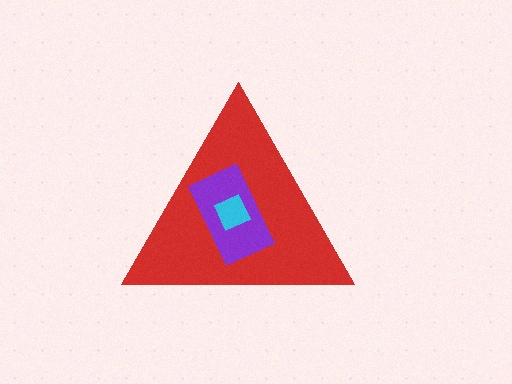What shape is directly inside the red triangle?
The purple rectangle.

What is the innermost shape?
The cyan square.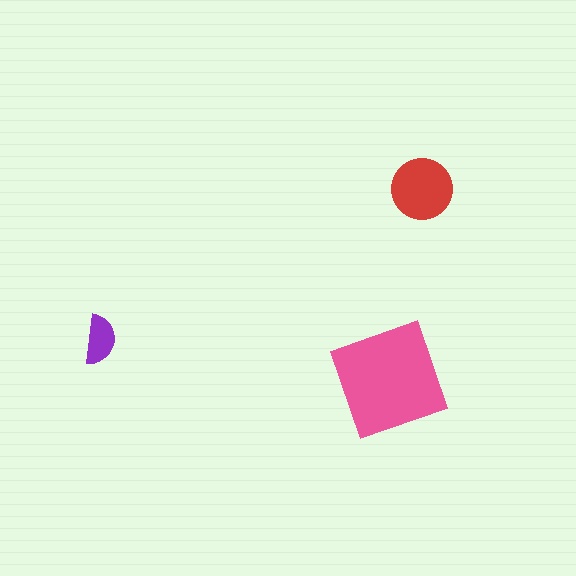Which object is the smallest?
The purple semicircle.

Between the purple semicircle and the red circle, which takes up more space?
The red circle.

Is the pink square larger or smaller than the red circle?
Larger.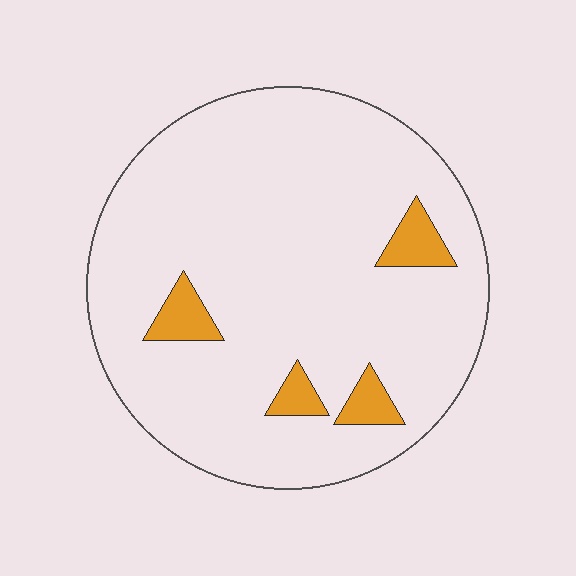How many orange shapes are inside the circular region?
4.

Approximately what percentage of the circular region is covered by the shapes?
Approximately 10%.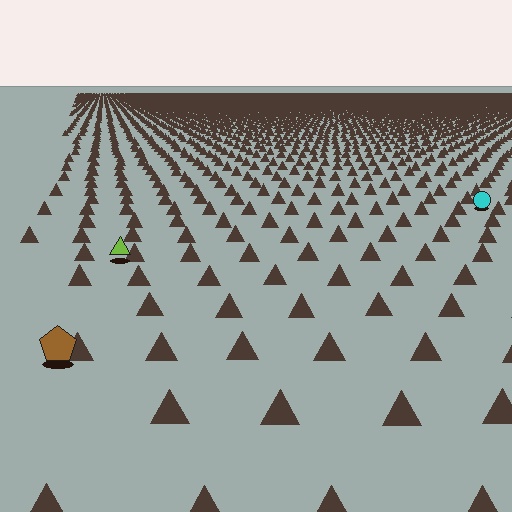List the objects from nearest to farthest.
From nearest to farthest: the brown pentagon, the lime triangle, the cyan circle.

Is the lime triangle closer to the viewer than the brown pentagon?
No. The brown pentagon is closer — you can tell from the texture gradient: the ground texture is coarser near it.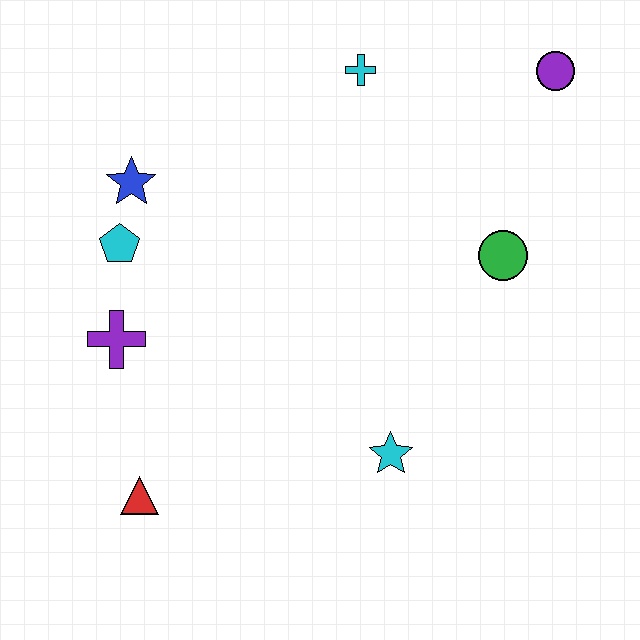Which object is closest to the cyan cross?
The purple circle is closest to the cyan cross.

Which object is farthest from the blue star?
The purple circle is farthest from the blue star.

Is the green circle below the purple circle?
Yes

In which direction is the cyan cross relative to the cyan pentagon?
The cyan cross is to the right of the cyan pentagon.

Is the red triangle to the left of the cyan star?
Yes